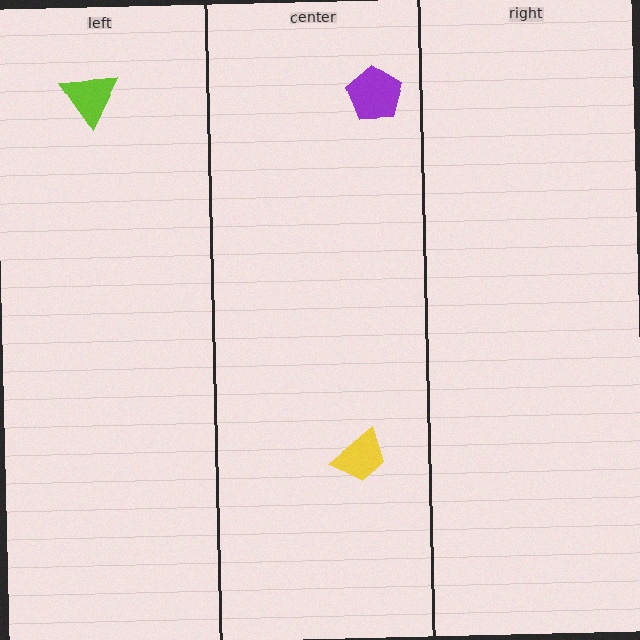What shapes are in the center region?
The yellow trapezoid, the purple pentagon.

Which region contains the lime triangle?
The left region.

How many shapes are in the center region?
2.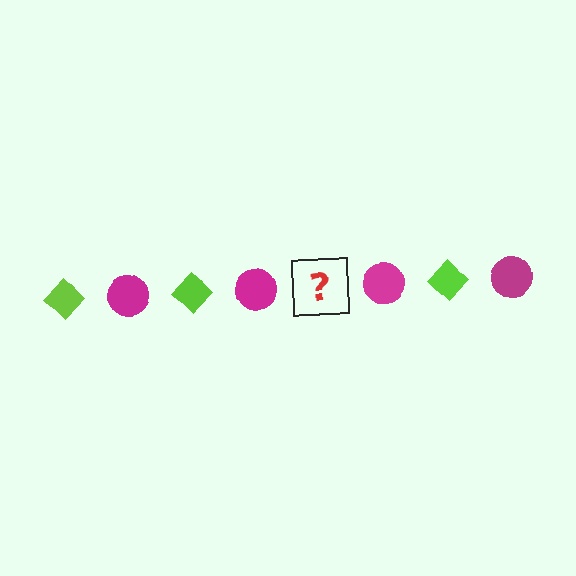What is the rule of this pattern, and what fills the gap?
The rule is that the pattern alternates between lime diamond and magenta circle. The gap should be filled with a lime diamond.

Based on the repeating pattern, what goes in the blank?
The blank should be a lime diamond.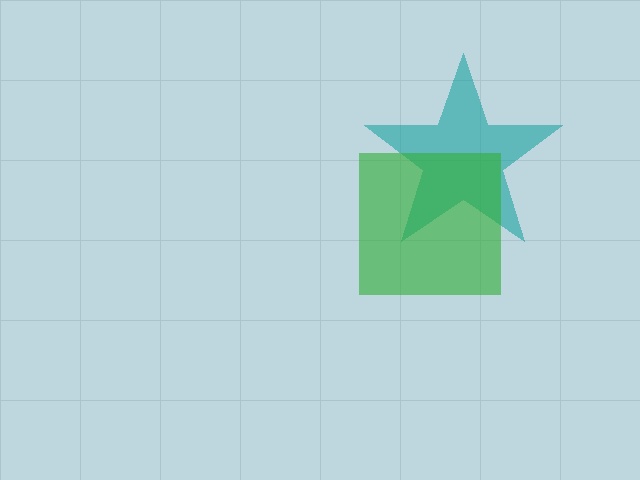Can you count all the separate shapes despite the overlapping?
Yes, there are 2 separate shapes.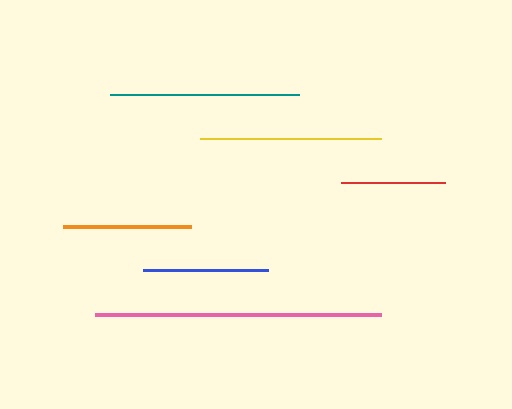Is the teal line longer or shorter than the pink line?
The pink line is longer than the teal line.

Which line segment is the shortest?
The red line is the shortest at approximately 103 pixels.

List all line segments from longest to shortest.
From longest to shortest: pink, teal, yellow, orange, blue, red.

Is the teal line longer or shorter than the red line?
The teal line is longer than the red line.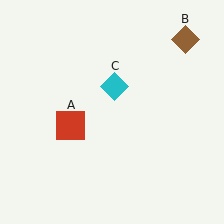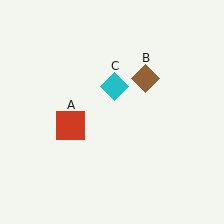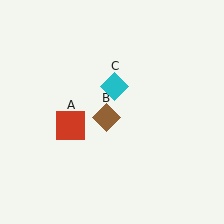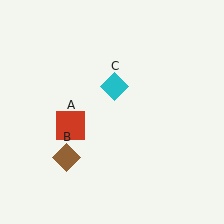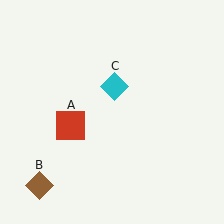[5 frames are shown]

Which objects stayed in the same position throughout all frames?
Red square (object A) and cyan diamond (object C) remained stationary.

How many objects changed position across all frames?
1 object changed position: brown diamond (object B).